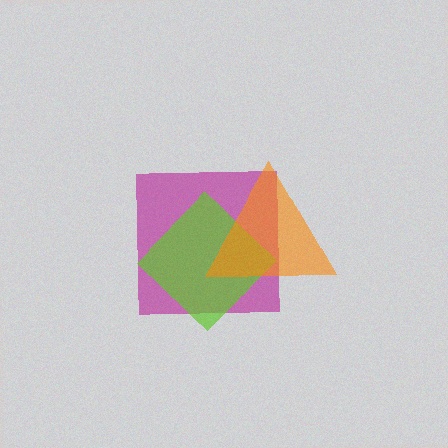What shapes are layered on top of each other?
The layered shapes are: a magenta square, a lime diamond, an orange triangle.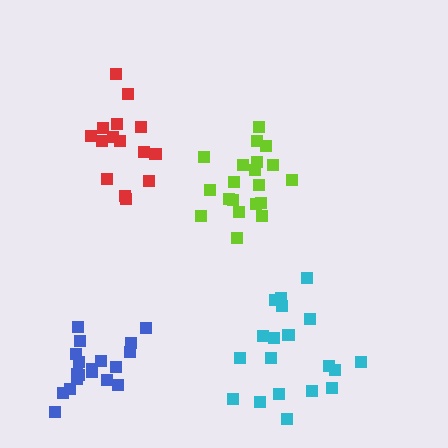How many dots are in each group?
Group 1: 19 dots, Group 2: 20 dots, Group 3: 15 dots, Group 4: 19 dots (73 total).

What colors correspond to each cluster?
The clusters are colored: cyan, lime, red, blue.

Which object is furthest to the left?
The blue cluster is leftmost.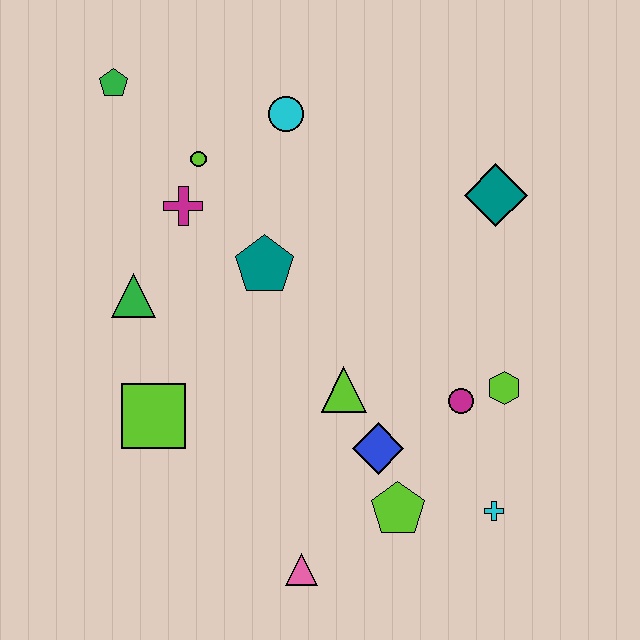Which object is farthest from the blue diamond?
The green pentagon is farthest from the blue diamond.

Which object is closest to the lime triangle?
The blue diamond is closest to the lime triangle.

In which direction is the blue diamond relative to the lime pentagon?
The blue diamond is above the lime pentagon.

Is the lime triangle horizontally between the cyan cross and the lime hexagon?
No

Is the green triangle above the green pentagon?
No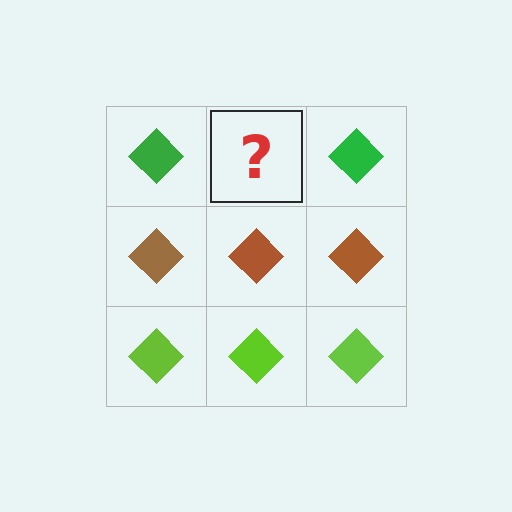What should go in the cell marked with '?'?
The missing cell should contain a green diamond.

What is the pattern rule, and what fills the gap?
The rule is that each row has a consistent color. The gap should be filled with a green diamond.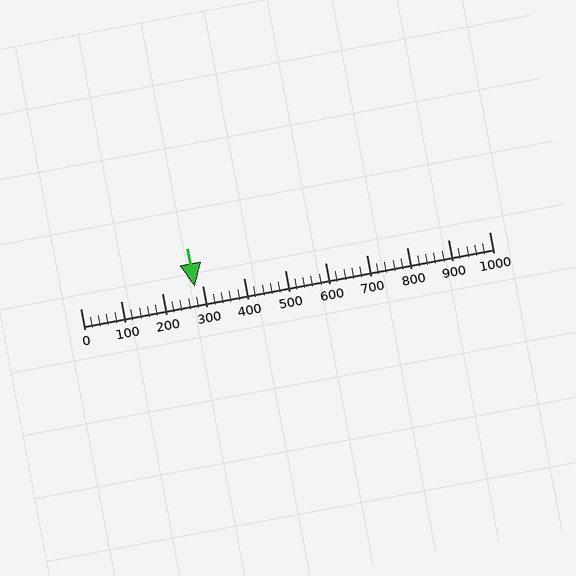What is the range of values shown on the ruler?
The ruler shows values from 0 to 1000.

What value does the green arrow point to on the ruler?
The green arrow points to approximately 280.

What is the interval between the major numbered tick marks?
The major tick marks are spaced 100 units apart.